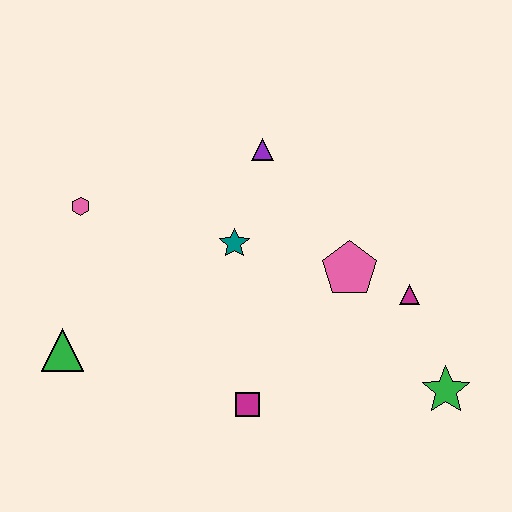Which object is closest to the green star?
The magenta triangle is closest to the green star.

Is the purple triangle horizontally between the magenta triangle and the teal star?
Yes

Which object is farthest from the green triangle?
The green star is farthest from the green triangle.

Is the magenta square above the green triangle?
No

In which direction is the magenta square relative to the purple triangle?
The magenta square is below the purple triangle.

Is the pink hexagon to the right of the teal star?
No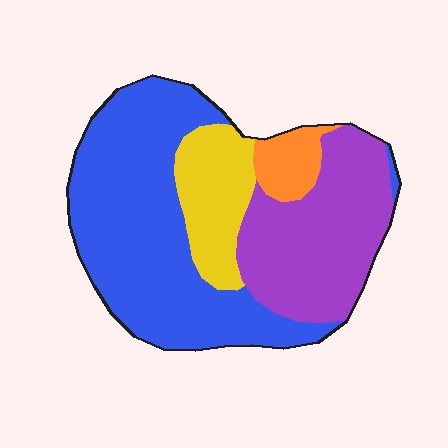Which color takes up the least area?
Orange, at roughly 5%.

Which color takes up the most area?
Blue, at roughly 50%.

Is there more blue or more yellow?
Blue.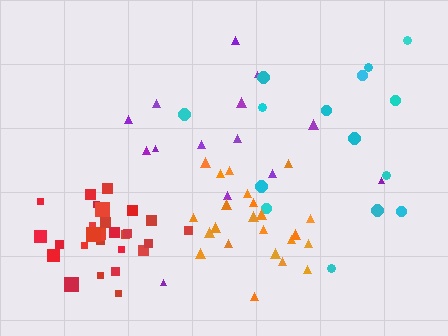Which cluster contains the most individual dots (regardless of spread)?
Red (30).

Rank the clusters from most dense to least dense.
red, orange, purple, cyan.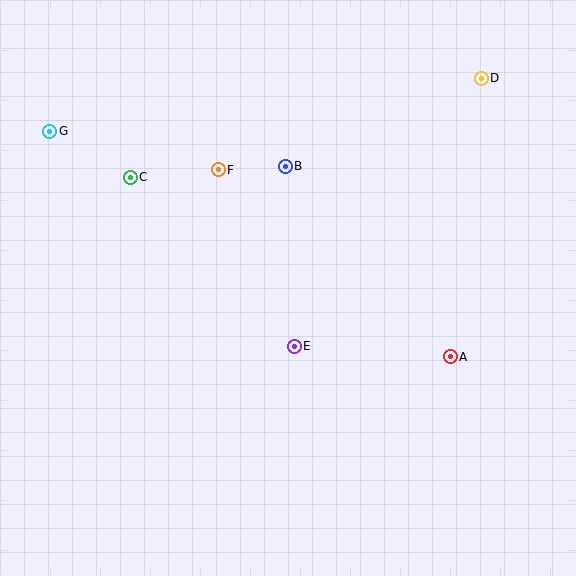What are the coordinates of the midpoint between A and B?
The midpoint between A and B is at (368, 261).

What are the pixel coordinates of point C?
Point C is at (130, 177).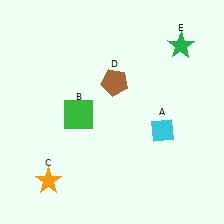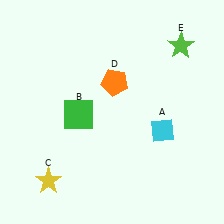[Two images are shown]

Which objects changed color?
C changed from orange to yellow. D changed from brown to orange. E changed from green to lime.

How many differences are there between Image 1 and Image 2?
There are 3 differences between the two images.